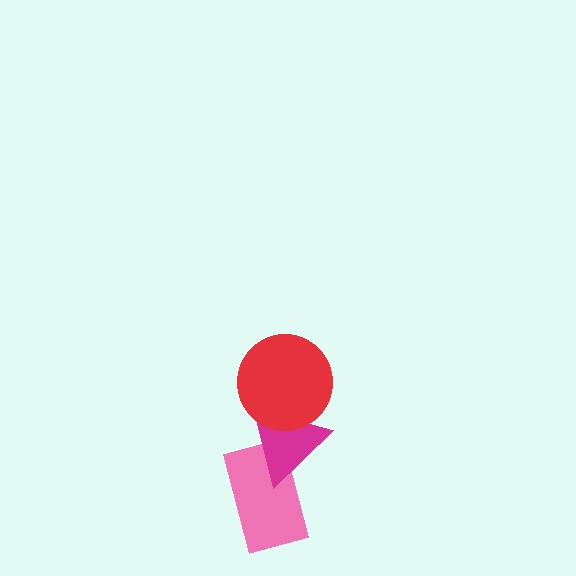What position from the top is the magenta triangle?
The magenta triangle is 2nd from the top.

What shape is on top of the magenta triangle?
The red circle is on top of the magenta triangle.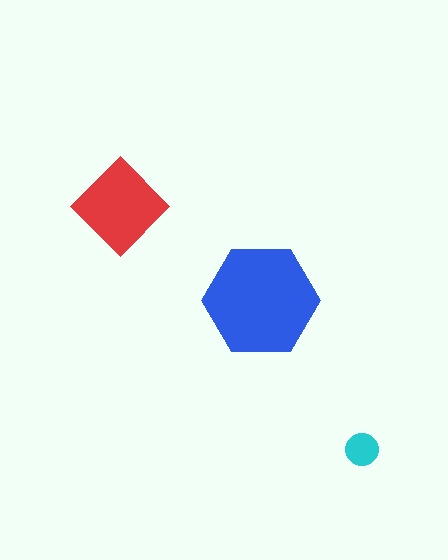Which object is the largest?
The blue hexagon.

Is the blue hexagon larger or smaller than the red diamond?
Larger.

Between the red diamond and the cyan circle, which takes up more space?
The red diamond.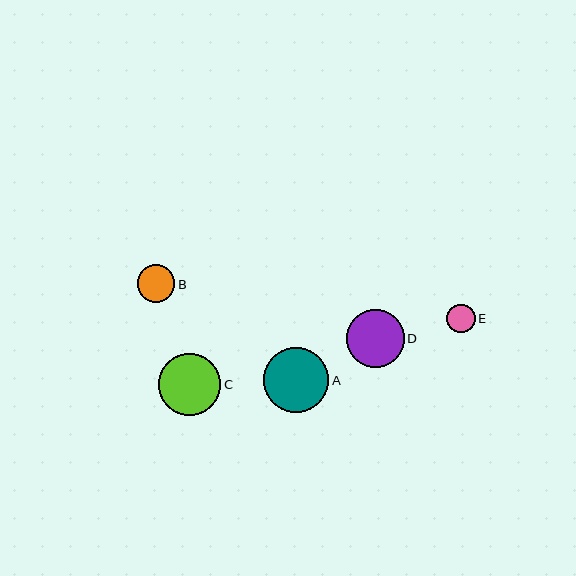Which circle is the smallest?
Circle E is the smallest with a size of approximately 29 pixels.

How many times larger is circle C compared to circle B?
Circle C is approximately 1.7 times the size of circle B.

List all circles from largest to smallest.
From largest to smallest: A, C, D, B, E.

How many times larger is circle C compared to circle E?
Circle C is approximately 2.2 times the size of circle E.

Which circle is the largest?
Circle A is the largest with a size of approximately 65 pixels.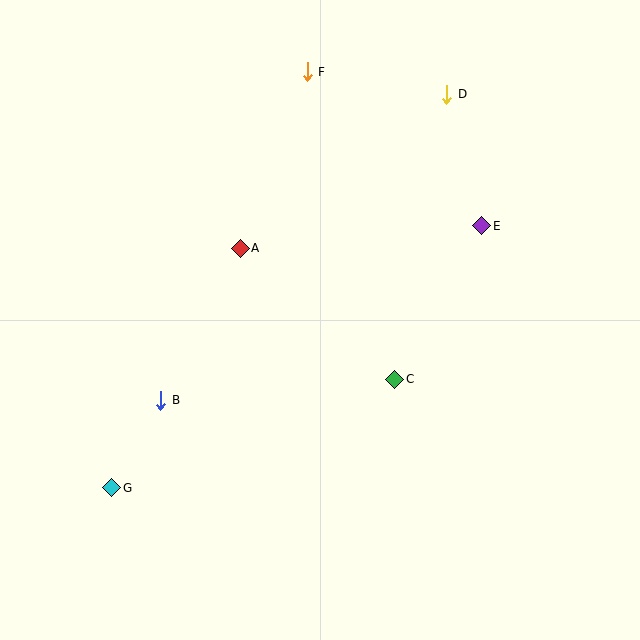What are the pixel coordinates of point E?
Point E is at (482, 226).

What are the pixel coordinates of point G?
Point G is at (111, 488).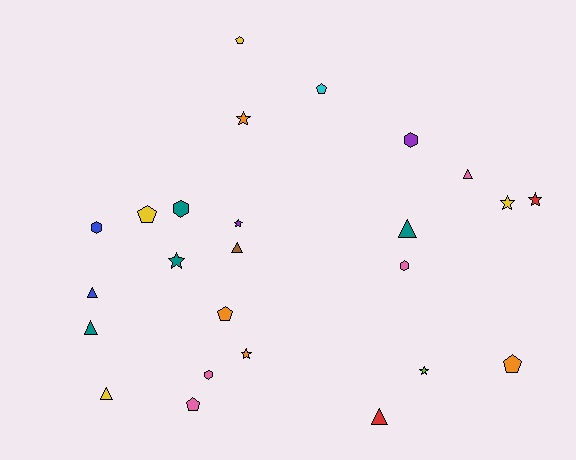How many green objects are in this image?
There are no green objects.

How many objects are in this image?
There are 25 objects.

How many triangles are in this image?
There are 7 triangles.